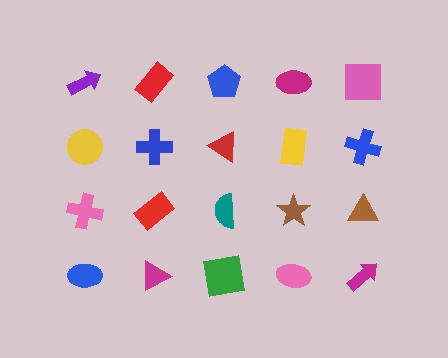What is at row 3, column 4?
A brown star.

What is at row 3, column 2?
A red rectangle.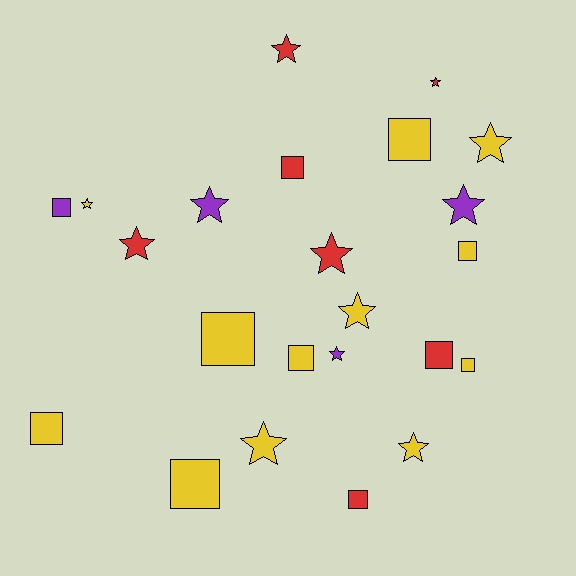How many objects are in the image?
There are 23 objects.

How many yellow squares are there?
There are 7 yellow squares.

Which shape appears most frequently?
Star, with 12 objects.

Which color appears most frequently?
Yellow, with 12 objects.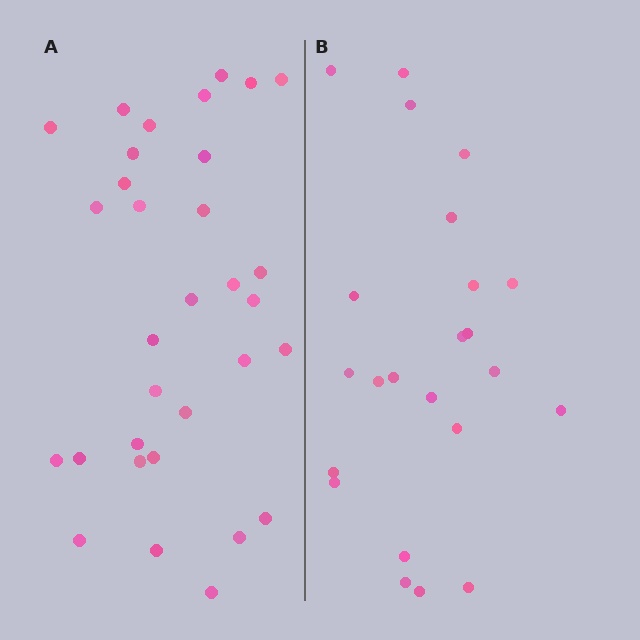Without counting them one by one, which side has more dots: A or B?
Region A (the left region) has more dots.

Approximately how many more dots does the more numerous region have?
Region A has roughly 8 or so more dots than region B.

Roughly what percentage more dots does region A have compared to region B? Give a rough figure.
About 40% more.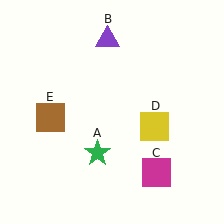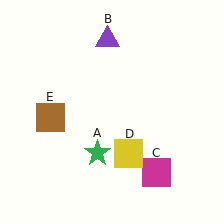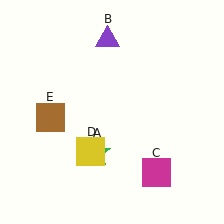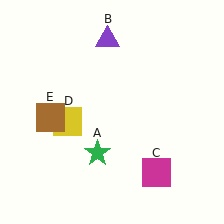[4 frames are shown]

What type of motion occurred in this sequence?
The yellow square (object D) rotated clockwise around the center of the scene.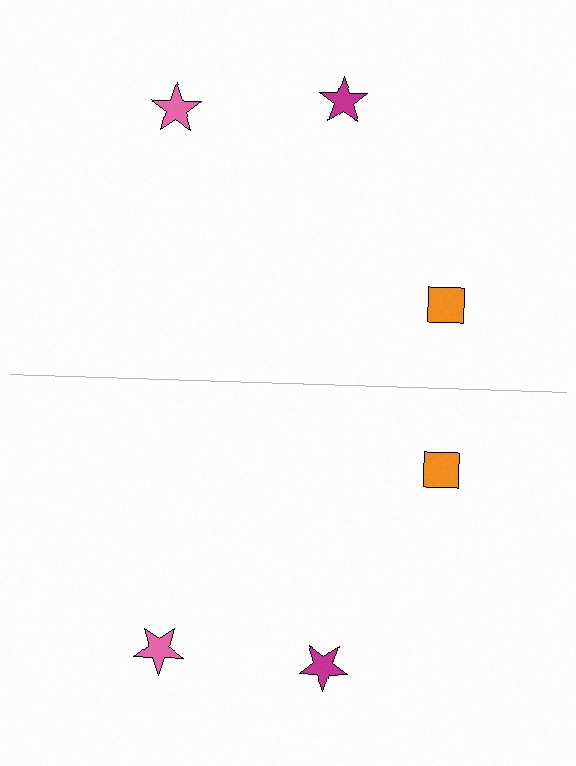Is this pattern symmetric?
Yes, this pattern has bilateral (reflection) symmetry.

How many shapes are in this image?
There are 6 shapes in this image.